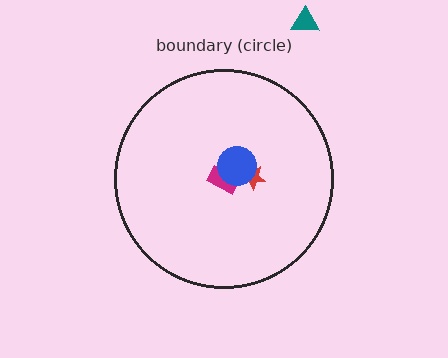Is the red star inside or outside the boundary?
Inside.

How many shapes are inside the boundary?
3 inside, 1 outside.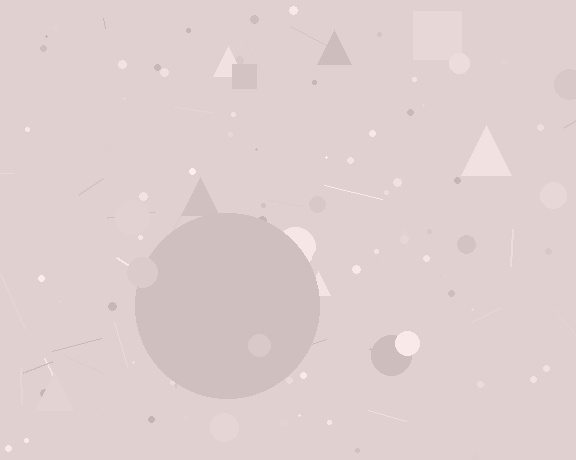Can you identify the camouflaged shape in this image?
The camouflaged shape is a circle.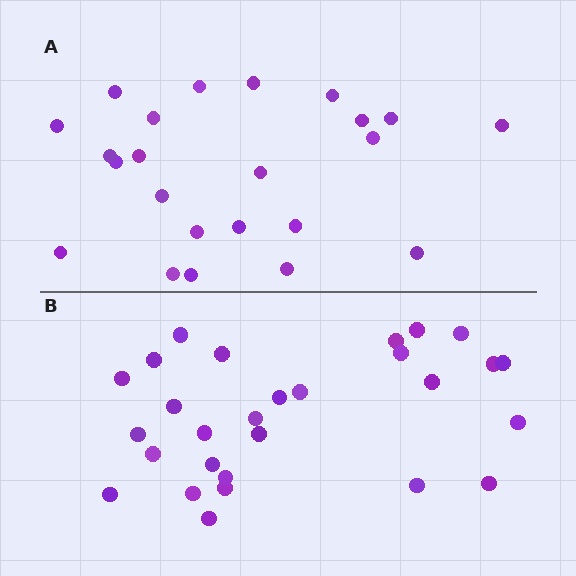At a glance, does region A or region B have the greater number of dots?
Region B (the bottom region) has more dots.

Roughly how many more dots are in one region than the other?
Region B has about 5 more dots than region A.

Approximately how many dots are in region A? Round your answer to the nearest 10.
About 20 dots. (The exact count is 23, which rounds to 20.)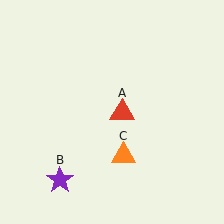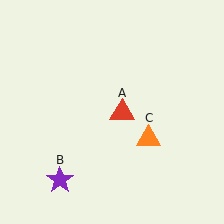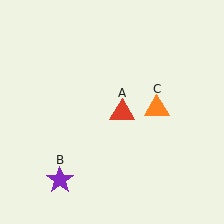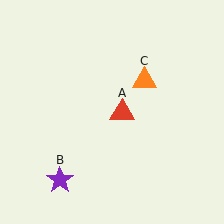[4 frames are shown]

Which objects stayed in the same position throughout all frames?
Red triangle (object A) and purple star (object B) remained stationary.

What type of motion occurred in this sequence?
The orange triangle (object C) rotated counterclockwise around the center of the scene.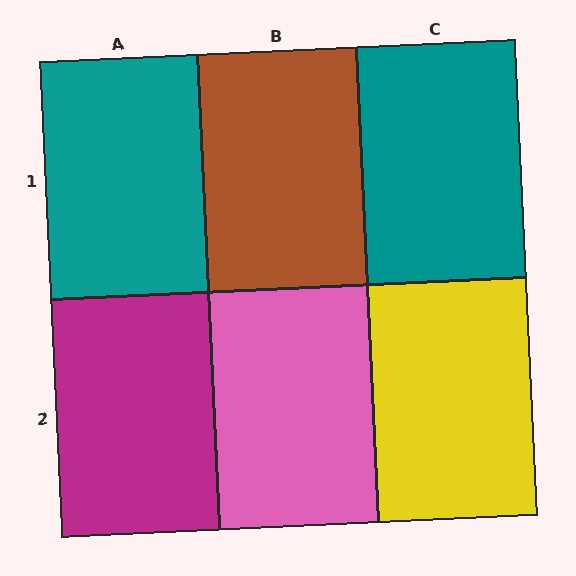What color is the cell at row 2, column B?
Pink.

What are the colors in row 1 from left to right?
Teal, brown, teal.